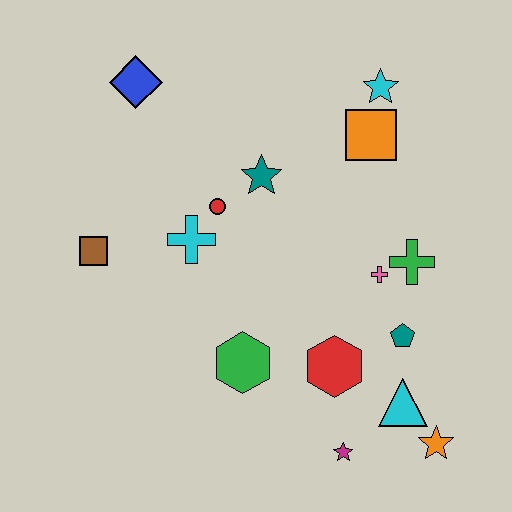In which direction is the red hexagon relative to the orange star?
The red hexagon is to the left of the orange star.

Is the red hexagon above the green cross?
No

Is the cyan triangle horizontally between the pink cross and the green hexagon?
No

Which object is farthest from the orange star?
The blue diamond is farthest from the orange star.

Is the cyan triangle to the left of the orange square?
No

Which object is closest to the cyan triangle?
The orange star is closest to the cyan triangle.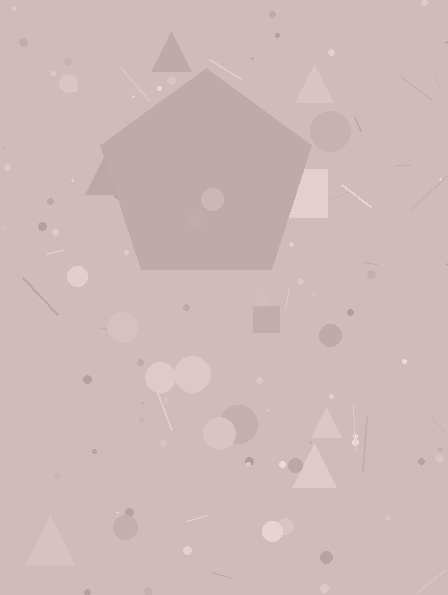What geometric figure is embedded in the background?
A pentagon is embedded in the background.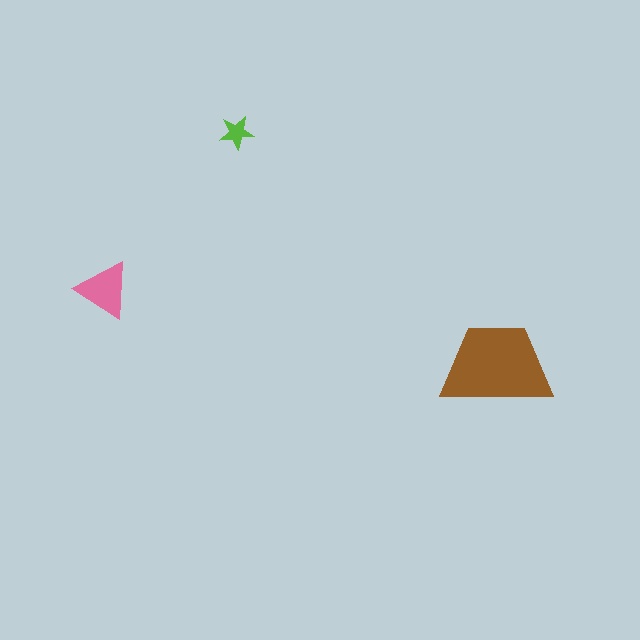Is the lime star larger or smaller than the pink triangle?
Smaller.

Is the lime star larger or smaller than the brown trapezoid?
Smaller.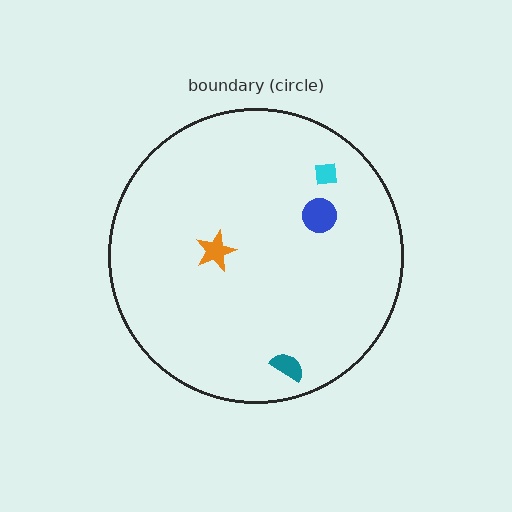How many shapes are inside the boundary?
4 inside, 0 outside.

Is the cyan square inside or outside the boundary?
Inside.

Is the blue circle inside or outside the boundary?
Inside.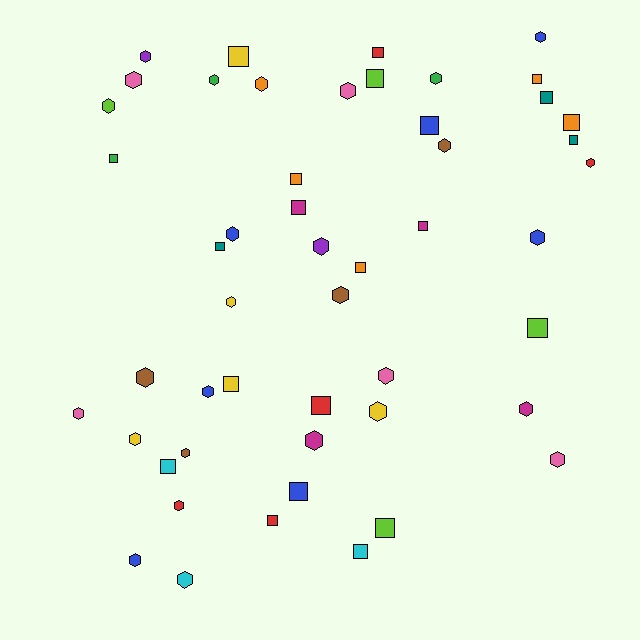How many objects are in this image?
There are 50 objects.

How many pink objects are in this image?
There are 5 pink objects.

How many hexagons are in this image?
There are 28 hexagons.